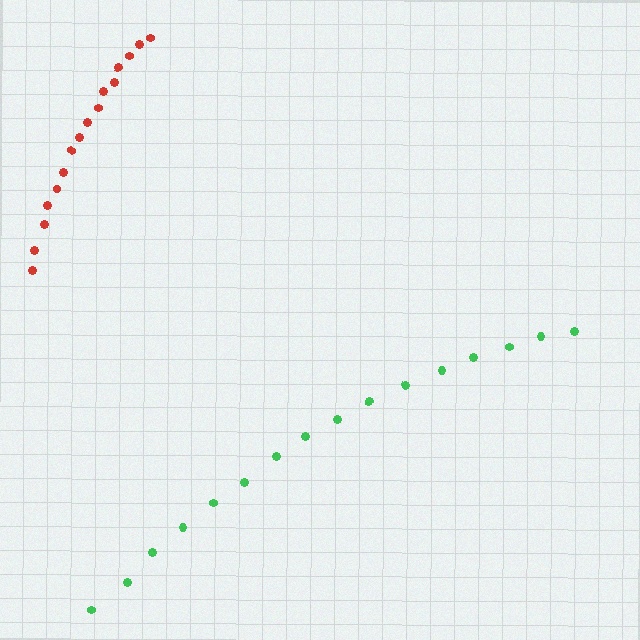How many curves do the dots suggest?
There are 2 distinct paths.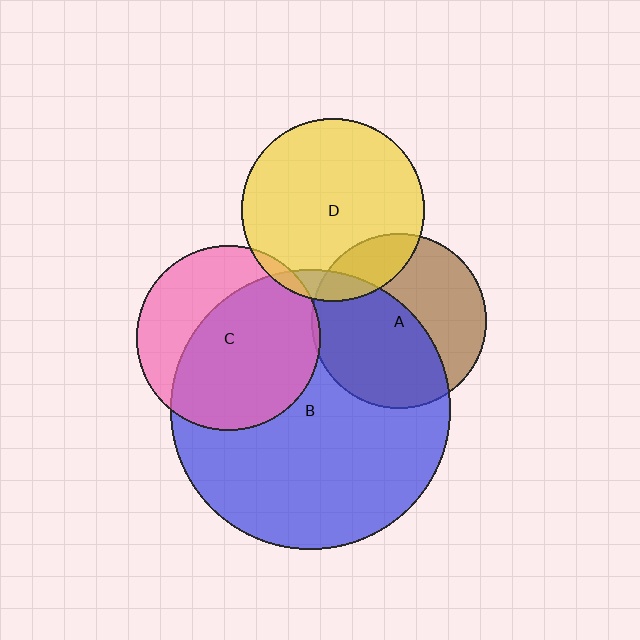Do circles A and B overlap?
Yes.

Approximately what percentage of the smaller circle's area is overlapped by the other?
Approximately 55%.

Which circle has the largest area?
Circle B (blue).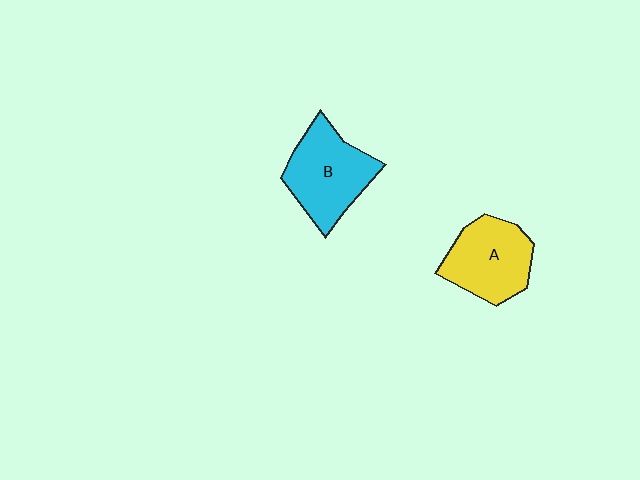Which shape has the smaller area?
Shape A (yellow).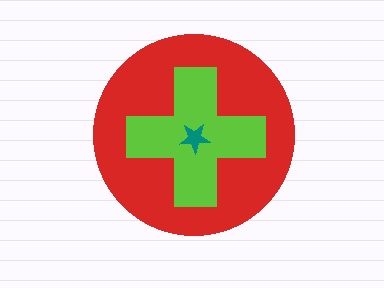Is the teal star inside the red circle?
Yes.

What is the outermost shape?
The red circle.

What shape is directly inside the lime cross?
The teal star.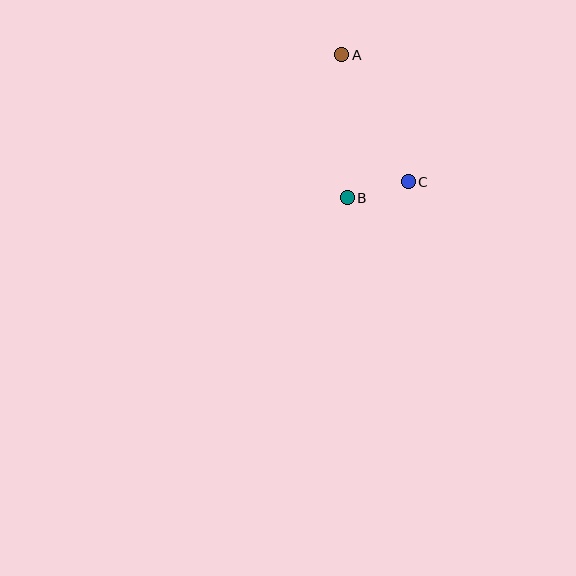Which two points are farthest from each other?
Points A and C are farthest from each other.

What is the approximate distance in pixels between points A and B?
The distance between A and B is approximately 143 pixels.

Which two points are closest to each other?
Points B and C are closest to each other.